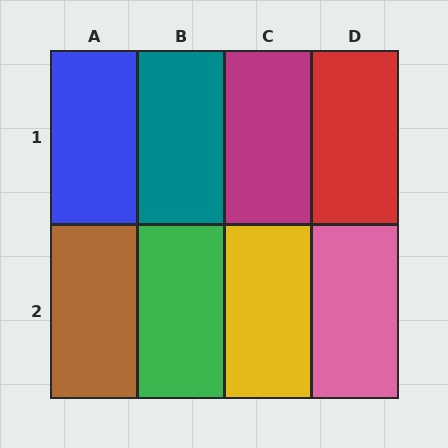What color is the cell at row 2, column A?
Brown.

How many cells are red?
1 cell is red.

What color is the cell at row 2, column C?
Yellow.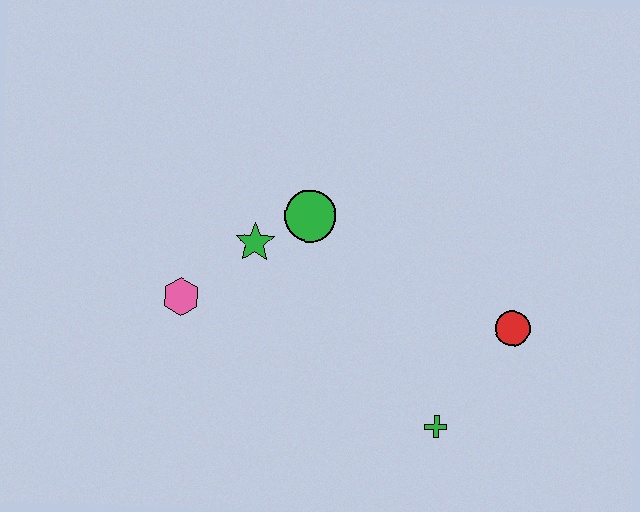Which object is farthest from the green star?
The red circle is farthest from the green star.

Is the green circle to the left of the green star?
No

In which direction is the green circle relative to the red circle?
The green circle is to the left of the red circle.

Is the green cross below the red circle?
Yes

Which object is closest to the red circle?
The green cross is closest to the red circle.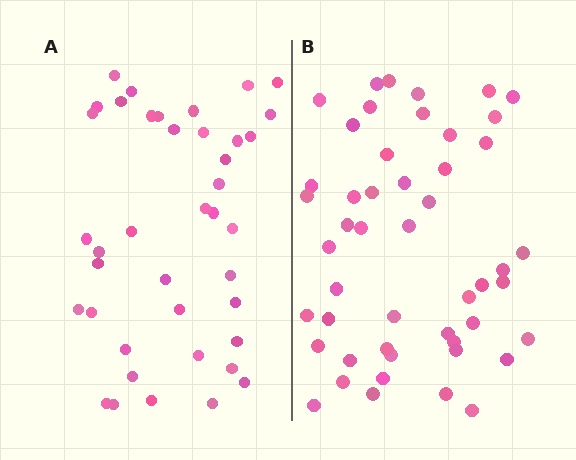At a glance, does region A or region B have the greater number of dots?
Region B (the right region) has more dots.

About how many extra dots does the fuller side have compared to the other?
Region B has roughly 8 or so more dots than region A.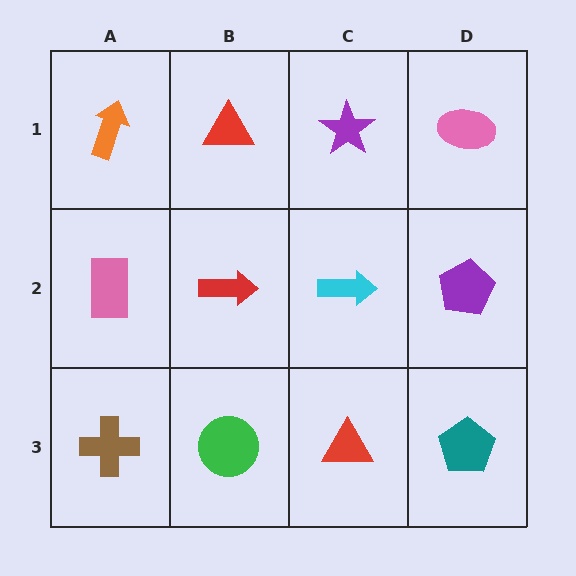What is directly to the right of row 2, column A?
A red arrow.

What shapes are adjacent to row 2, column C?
A purple star (row 1, column C), a red triangle (row 3, column C), a red arrow (row 2, column B), a purple pentagon (row 2, column D).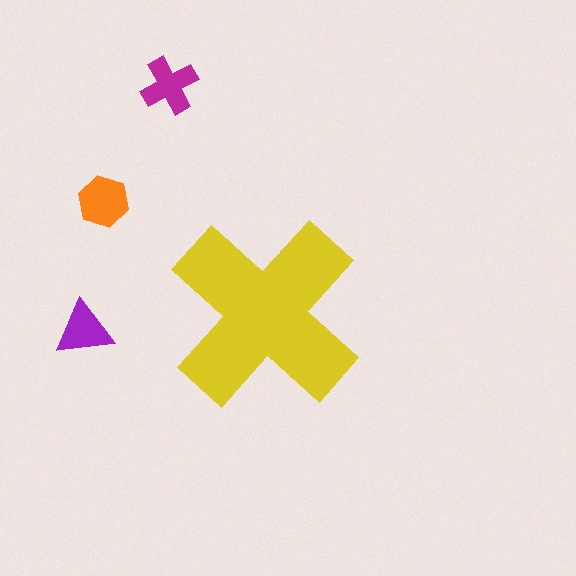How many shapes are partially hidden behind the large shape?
0 shapes are partially hidden.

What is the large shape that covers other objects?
A yellow cross.